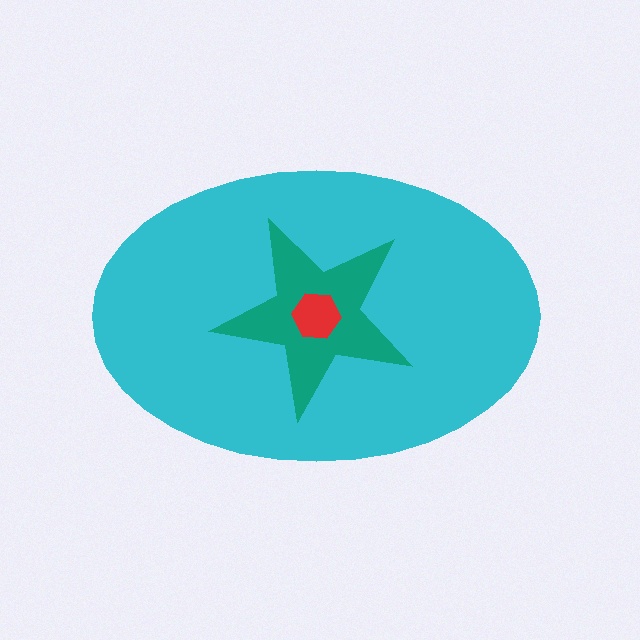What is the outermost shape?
The cyan ellipse.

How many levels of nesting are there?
3.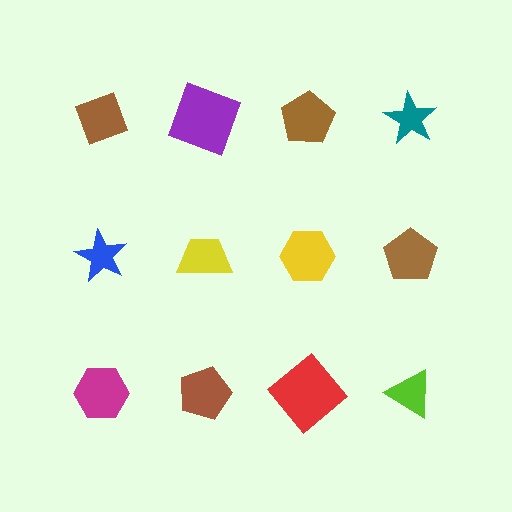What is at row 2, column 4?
A brown pentagon.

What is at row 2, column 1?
A blue star.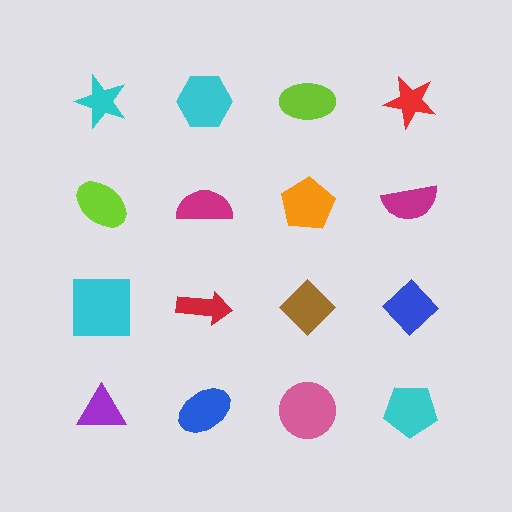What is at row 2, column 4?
A magenta semicircle.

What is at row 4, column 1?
A purple triangle.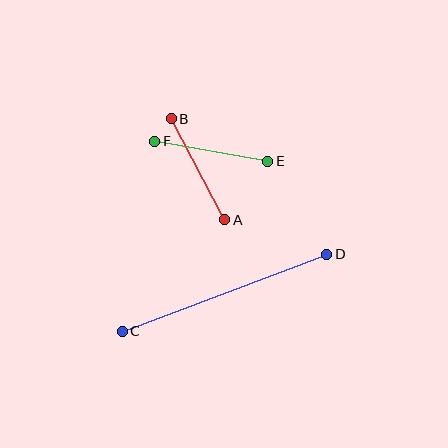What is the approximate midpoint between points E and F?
The midpoint is at approximately (211, 151) pixels.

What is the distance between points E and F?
The distance is approximately 115 pixels.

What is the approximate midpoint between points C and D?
The midpoint is at approximately (225, 293) pixels.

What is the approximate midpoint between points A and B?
The midpoint is at approximately (198, 169) pixels.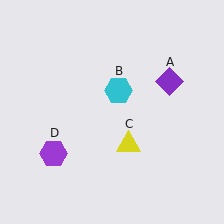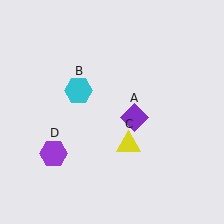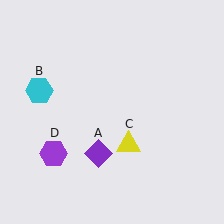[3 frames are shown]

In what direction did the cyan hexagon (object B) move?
The cyan hexagon (object B) moved left.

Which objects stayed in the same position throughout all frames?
Yellow triangle (object C) and purple hexagon (object D) remained stationary.